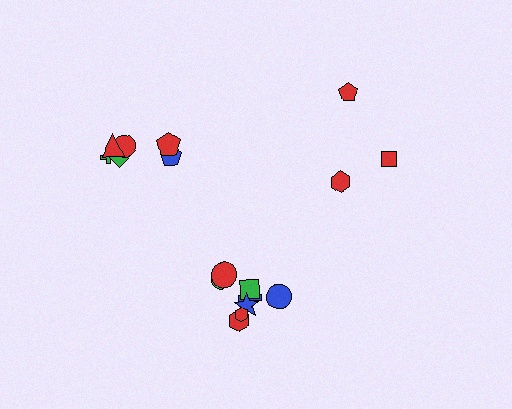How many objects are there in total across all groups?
There are 17 objects.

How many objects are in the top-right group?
There are 3 objects.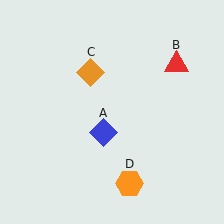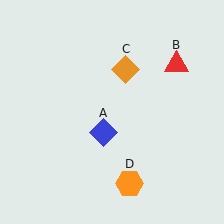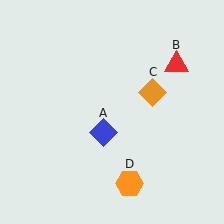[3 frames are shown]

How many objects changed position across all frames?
1 object changed position: orange diamond (object C).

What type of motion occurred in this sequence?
The orange diamond (object C) rotated clockwise around the center of the scene.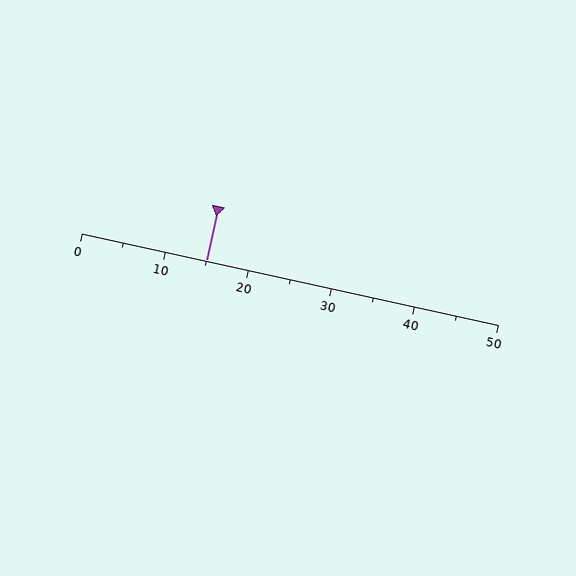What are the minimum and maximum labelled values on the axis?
The axis runs from 0 to 50.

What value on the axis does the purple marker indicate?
The marker indicates approximately 15.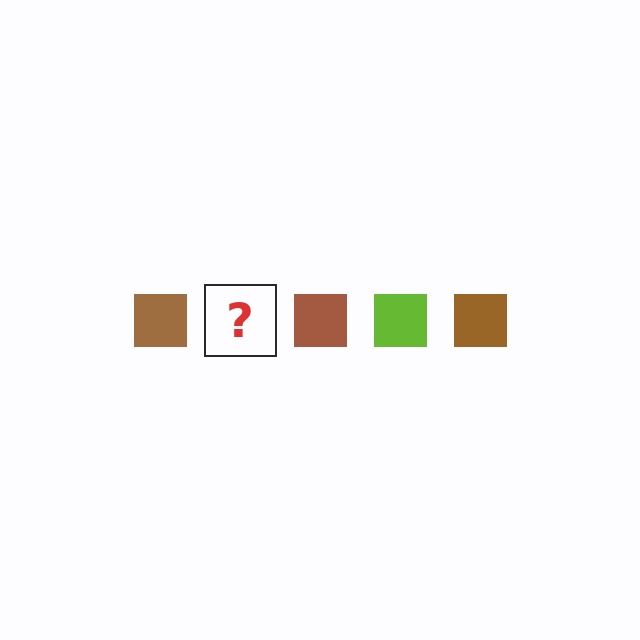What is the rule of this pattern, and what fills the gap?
The rule is that the pattern cycles through brown, lime squares. The gap should be filled with a lime square.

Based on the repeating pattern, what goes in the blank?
The blank should be a lime square.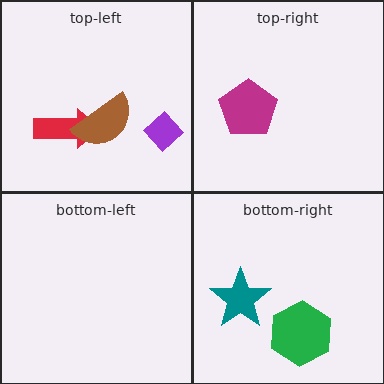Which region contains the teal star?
The bottom-right region.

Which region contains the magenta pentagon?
The top-right region.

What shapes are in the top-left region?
The purple diamond, the red arrow, the brown semicircle.